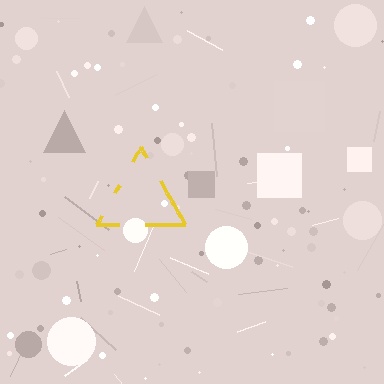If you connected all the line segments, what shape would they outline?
They would outline a triangle.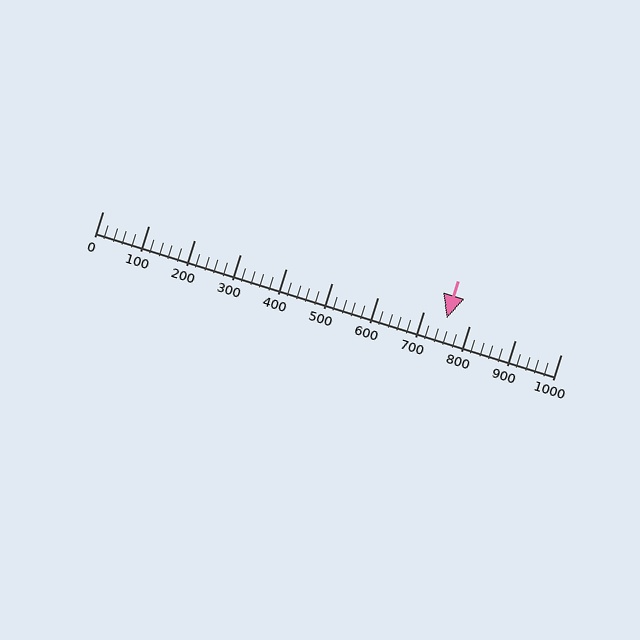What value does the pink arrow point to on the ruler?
The pink arrow points to approximately 750.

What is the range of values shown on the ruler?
The ruler shows values from 0 to 1000.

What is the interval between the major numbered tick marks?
The major tick marks are spaced 100 units apart.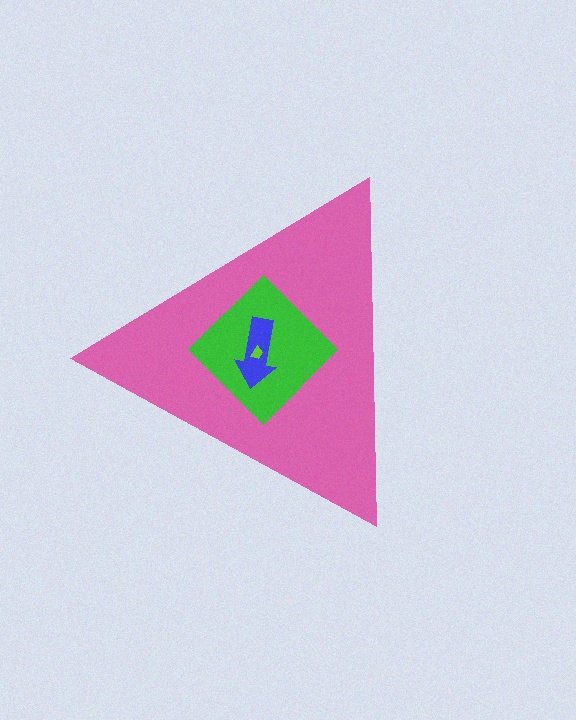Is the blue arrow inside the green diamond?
Yes.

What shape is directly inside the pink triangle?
The green diamond.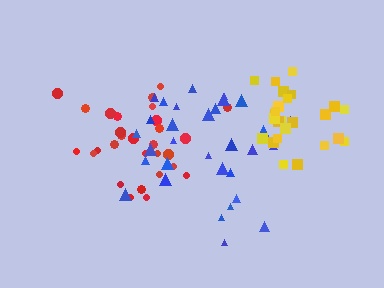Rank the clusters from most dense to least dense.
yellow, red, blue.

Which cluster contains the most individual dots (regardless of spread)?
Blue (31).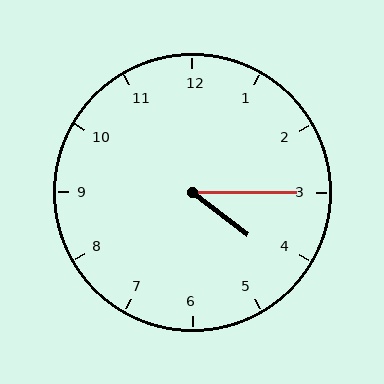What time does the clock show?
4:15.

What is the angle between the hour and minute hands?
Approximately 38 degrees.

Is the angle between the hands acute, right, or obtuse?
It is acute.